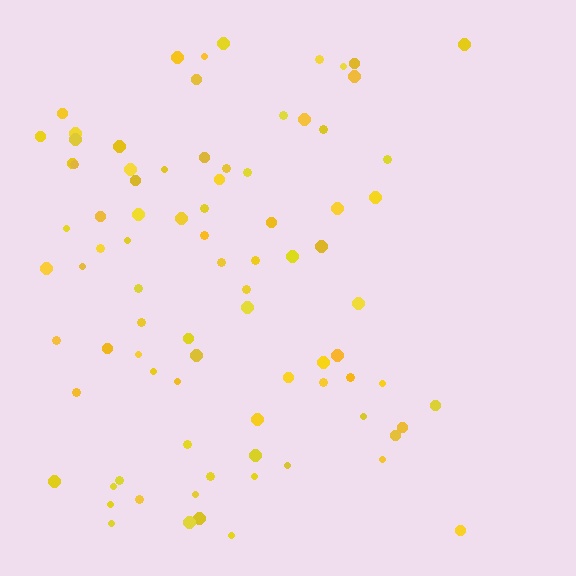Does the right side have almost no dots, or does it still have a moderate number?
Still a moderate number, just noticeably fewer than the left.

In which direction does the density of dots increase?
From right to left, with the left side densest.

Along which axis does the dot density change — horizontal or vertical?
Horizontal.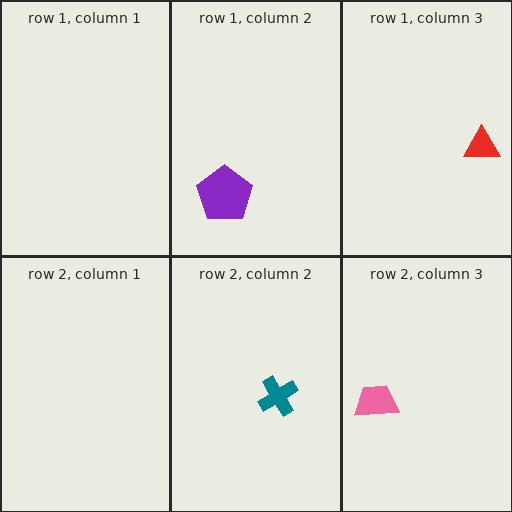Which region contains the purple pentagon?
The row 1, column 2 region.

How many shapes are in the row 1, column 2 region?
1.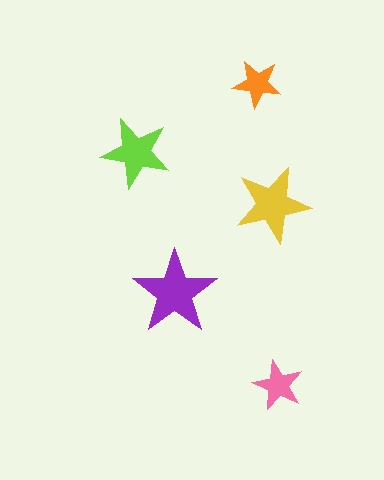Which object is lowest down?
The pink star is bottommost.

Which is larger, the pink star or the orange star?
The pink one.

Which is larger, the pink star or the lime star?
The lime one.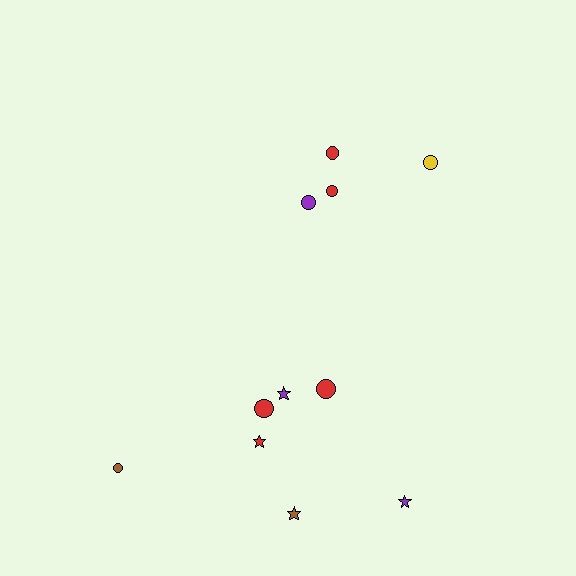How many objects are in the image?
There are 11 objects.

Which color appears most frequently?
Red, with 5 objects.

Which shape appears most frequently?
Circle, with 7 objects.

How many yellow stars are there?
There are no yellow stars.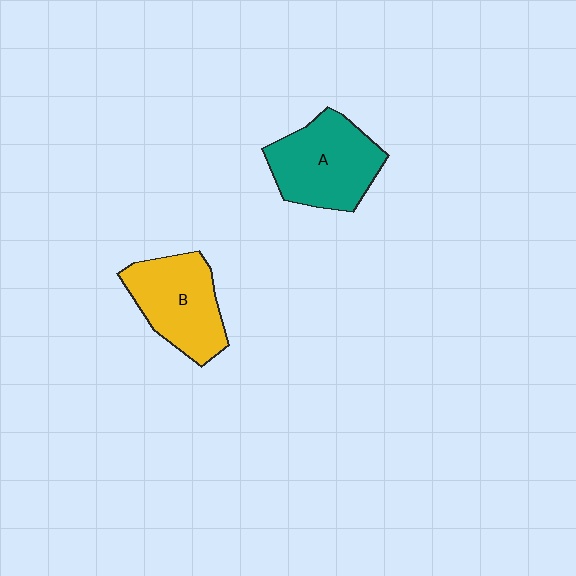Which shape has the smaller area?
Shape B (yellow).